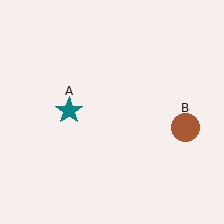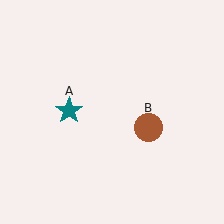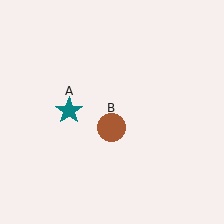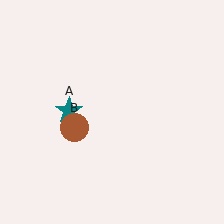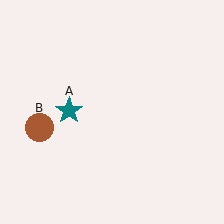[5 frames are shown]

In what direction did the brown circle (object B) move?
The brown circle (object B) moved left.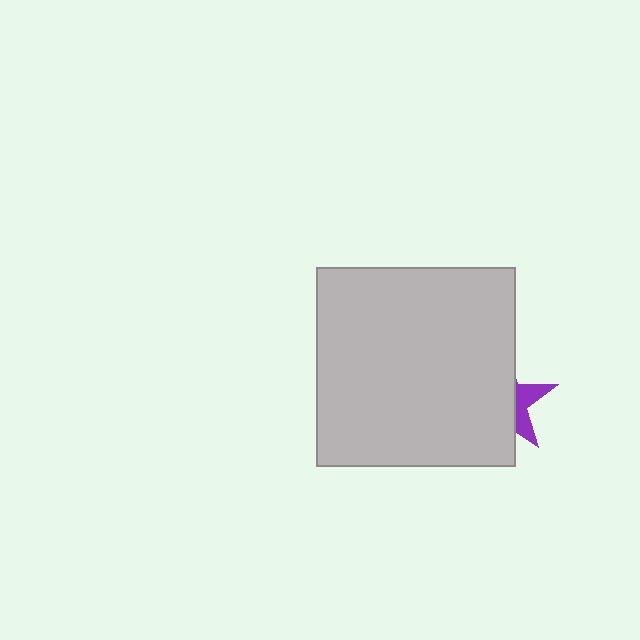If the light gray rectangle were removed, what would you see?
You would see the complete purple star.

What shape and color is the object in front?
The object in front is a light gray rectangle.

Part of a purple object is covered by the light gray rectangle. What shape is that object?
It is a star.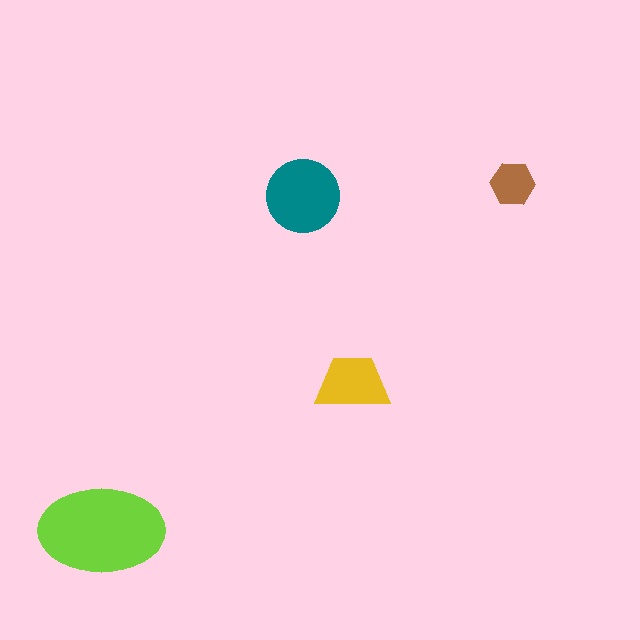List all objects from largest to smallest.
The lime ellipse, the teal circle, the yellow trapezoid, the brown hexagon.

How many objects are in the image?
There are 4 objects in the image.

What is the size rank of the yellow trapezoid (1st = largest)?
3rd.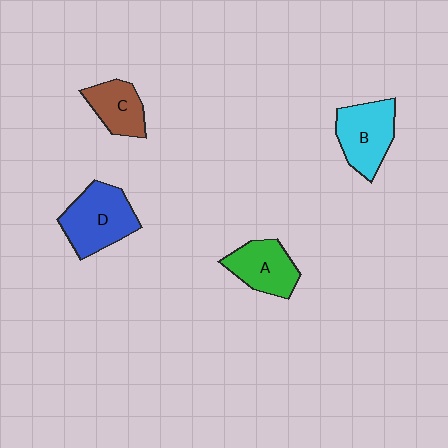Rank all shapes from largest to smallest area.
From largest to smallest: D (blue), B (cyan), A (green), C (brown).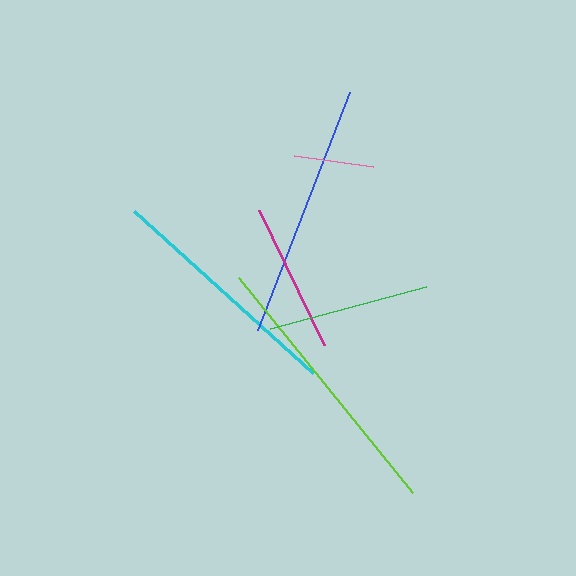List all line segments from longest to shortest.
From longest to shortest: lime, blue, cyan, green, magenta, pink.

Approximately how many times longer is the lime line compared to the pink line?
The lime line is approximately 3.4 times the length of the pink line.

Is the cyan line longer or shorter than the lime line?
The lime line is longer than the cyan line.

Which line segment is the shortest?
The pink line is the shortest at approximately 80 pixels.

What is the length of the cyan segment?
The cyan segment is approximately 241 pixels long.